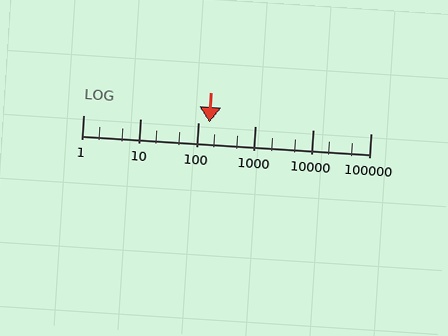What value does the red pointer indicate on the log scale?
The pointer indicates approximately 160.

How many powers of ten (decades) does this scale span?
The scale spans 5 decades, from 1 to 100000.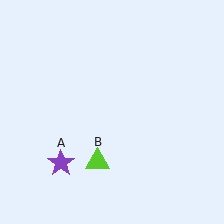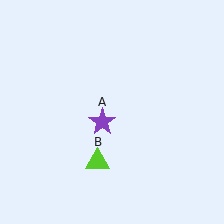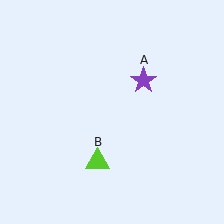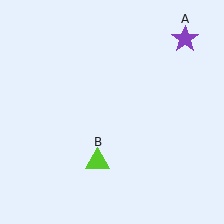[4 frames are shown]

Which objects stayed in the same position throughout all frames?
Lime triangle (object B) remained stationary.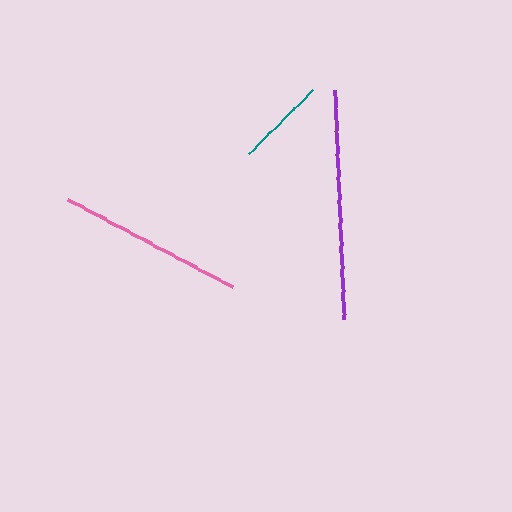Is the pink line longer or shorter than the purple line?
The purple line is longer than the pink line.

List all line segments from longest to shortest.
From longest to shortest: purple, pink, teal.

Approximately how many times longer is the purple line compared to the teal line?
The purple line is approximately 2.6 times the length of the teal line.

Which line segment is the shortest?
The teal line is the shortest at approximately 90 pixels.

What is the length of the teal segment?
The teal segment is approximately 90 pixels long.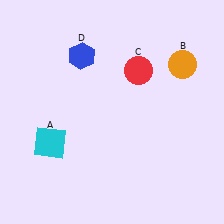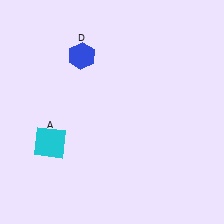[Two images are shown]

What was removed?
The orange circle (B), the red circle (C) were removed in Image 2.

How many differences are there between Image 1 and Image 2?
There are 2 differences between the two images.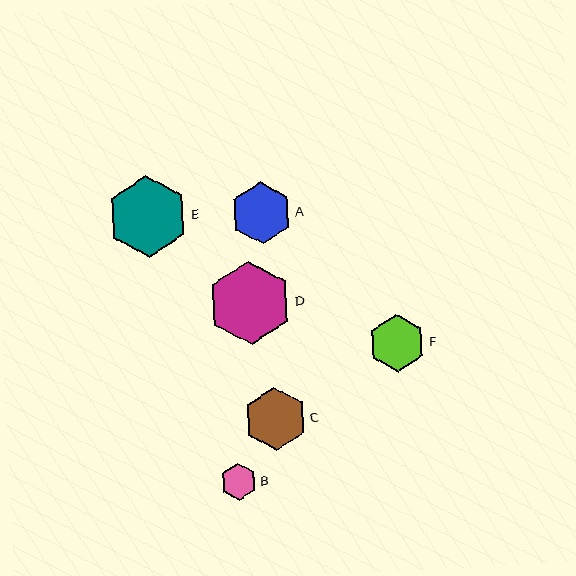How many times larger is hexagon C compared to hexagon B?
Hexagon C is approximately 1.7 times the size of hexagon B.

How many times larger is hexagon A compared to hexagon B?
Hexagon A is approximately 1.7 times the size of hexagon B.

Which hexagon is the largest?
Hexagon D is the largest with a size of approximately 84 pixels.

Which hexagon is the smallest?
Hexagon B is the smallest with a size of approximately 36 pixels.